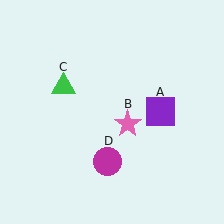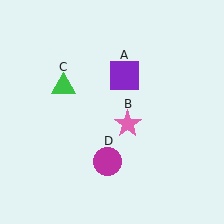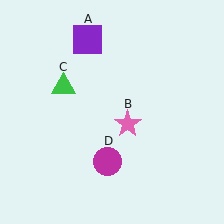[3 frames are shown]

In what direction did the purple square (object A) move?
The purple square (object A) moved up and to the left.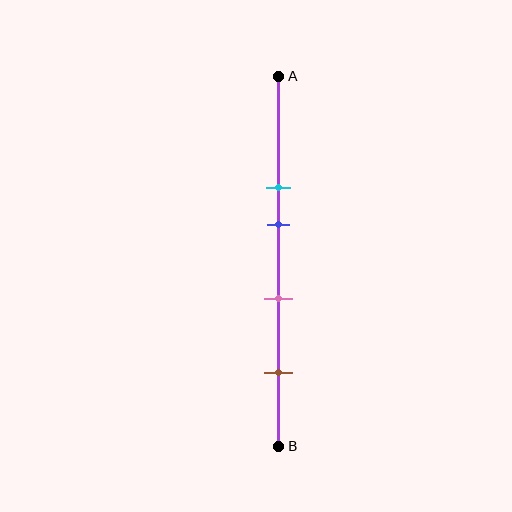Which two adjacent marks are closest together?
The cyan and blue marks are the closest adjacent pair.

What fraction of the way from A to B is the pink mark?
The pink mark is approximately 60% (0.6) of the way from A to B.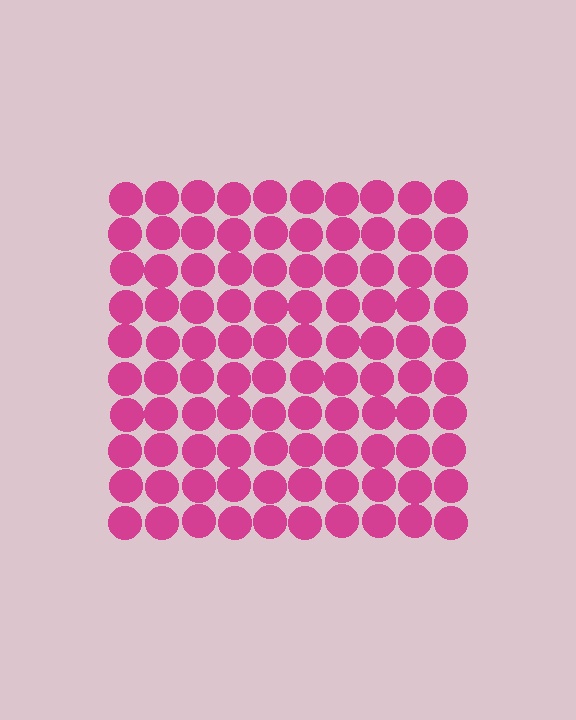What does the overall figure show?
The overall figure shows a square.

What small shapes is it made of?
It is made of small circles.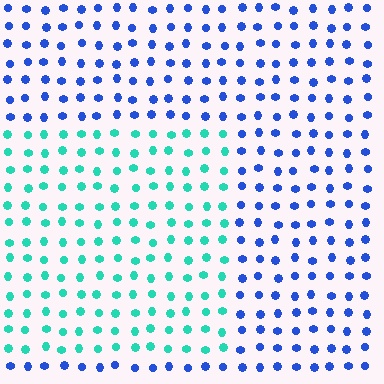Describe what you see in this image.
The image is filled with small blue elements in a uniform arrangement. A rectangle-shaped region is visible where the elements are tinted to a slightly different hue, forming a subtle color boundary.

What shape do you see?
I see a rectangle.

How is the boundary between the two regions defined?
The boundary is defined purely by a slight shift in hue (about 58 degrees). Spacing, size, and orientation are identical on both sides.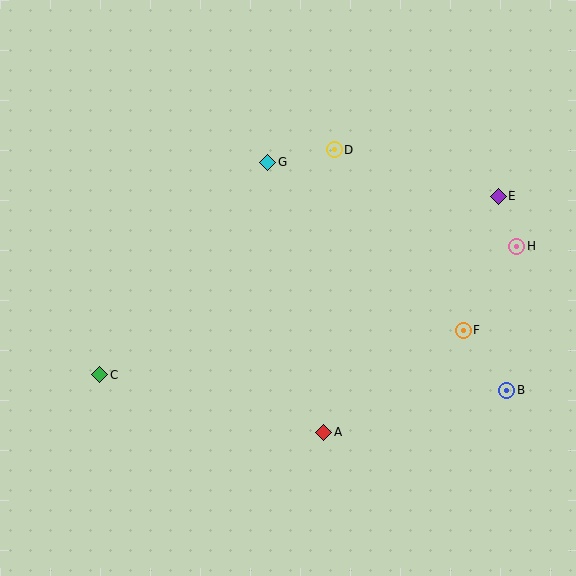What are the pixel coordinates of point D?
Point D is at (334, 150).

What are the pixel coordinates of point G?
Point G is at (268, 162).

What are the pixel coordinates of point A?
Point A is at (324, 432).